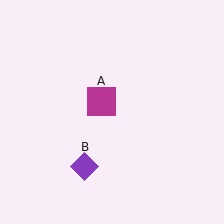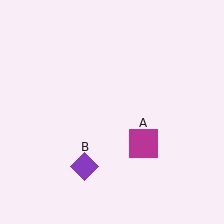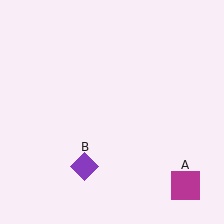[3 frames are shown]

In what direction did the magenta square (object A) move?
The magenta square (object A) moved down and to the right.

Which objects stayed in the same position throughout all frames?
Purple diamond (object B) remained stationary.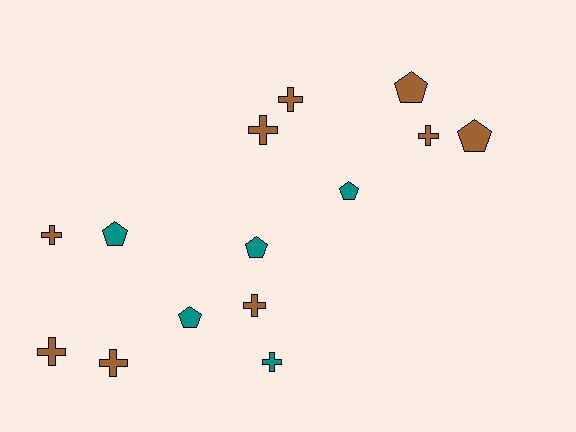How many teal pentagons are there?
There are 4 teal pentagons.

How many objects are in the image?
There are 14 objects.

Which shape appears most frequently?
Cross, with 8 objects.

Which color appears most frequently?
Brown, with 9 objects.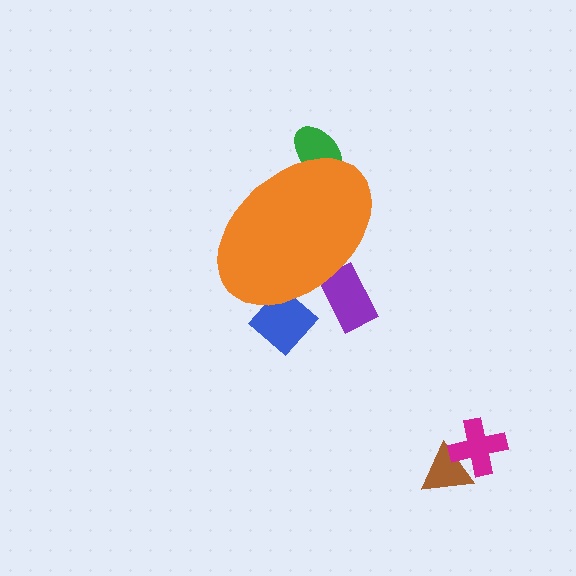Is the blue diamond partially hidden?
Yes, the blue diamond is partially hidden behind the orange ellipse.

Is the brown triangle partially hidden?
No, the brown triangle is fully visible.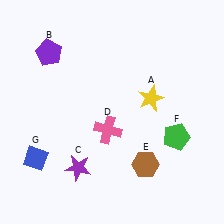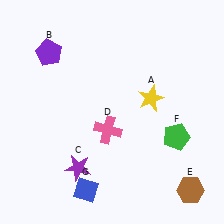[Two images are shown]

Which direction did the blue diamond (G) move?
The blue diamond (G) moved right.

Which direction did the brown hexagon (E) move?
The brown hexagon (E) moved right.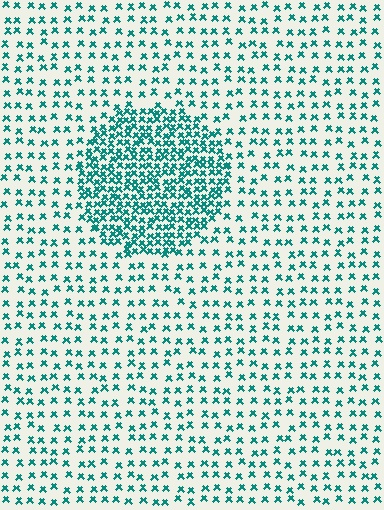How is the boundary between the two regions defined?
The boundary is defined by a change in element density (approximately 2.6x ratio). All elements are the same color, size, and shape.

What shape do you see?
I see a circle.